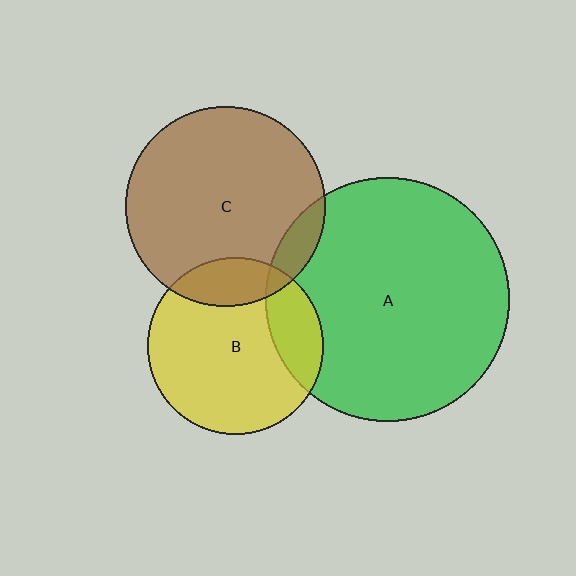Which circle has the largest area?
Circle A (green).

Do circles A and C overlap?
Yes.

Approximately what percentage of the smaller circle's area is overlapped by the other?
Approximately 10%.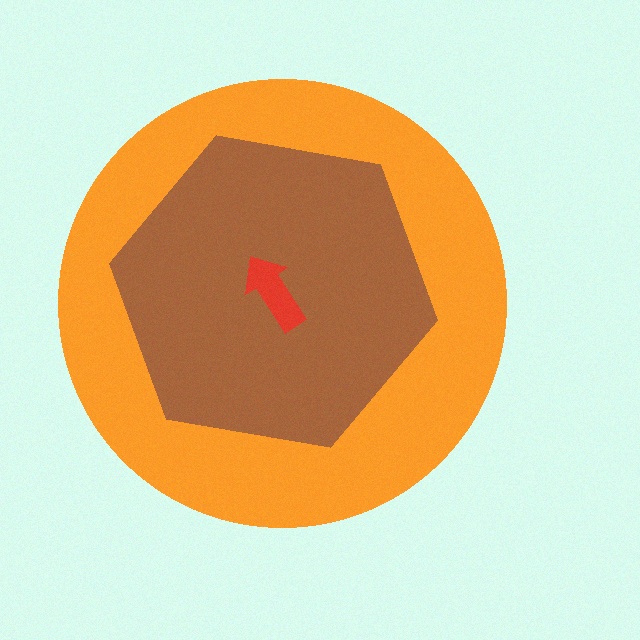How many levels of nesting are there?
3.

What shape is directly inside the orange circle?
The brown hexagon.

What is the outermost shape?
The orange circle.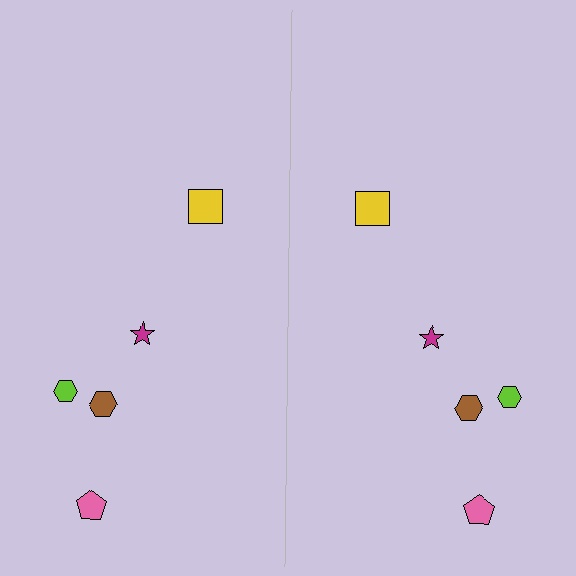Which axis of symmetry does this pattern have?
The pattern has a vertical axis of symmetry running through the center of the image.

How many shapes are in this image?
There are 10 shapes in this image.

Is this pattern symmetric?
Yes, this pattern has bilateral (reflection) symmetry.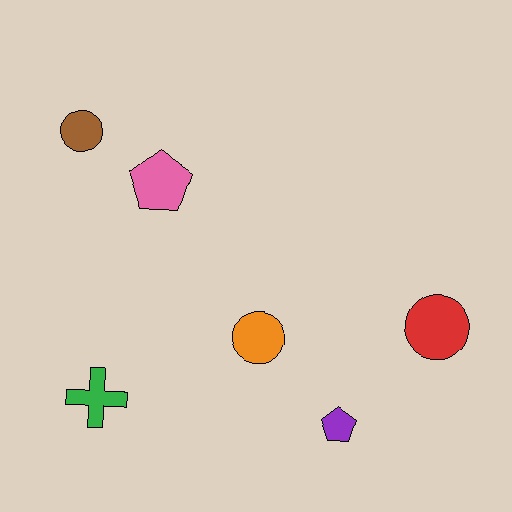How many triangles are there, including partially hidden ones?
There are no triangles.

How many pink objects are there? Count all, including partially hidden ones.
There is 1 pink object.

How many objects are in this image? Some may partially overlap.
There are 6 objects.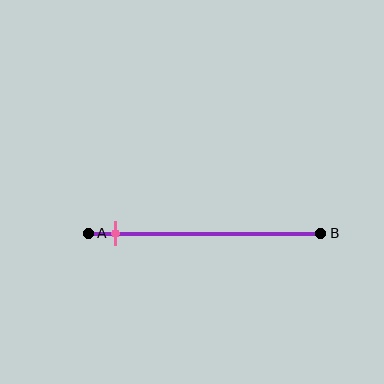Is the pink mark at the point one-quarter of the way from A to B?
No, the mark is at about 10% from A, not at the 25% one-quarter point.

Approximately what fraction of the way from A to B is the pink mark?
The pink mark is approximately 10% of the way from A to B.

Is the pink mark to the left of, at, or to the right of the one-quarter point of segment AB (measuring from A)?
The pink mark is to the left of the one-quarter point of segment AB.